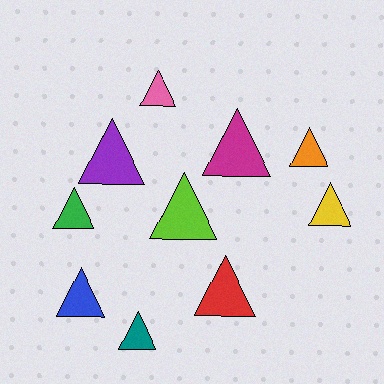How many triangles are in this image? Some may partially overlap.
There are 10 triangles.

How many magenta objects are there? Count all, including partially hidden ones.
There is 1 magenta object.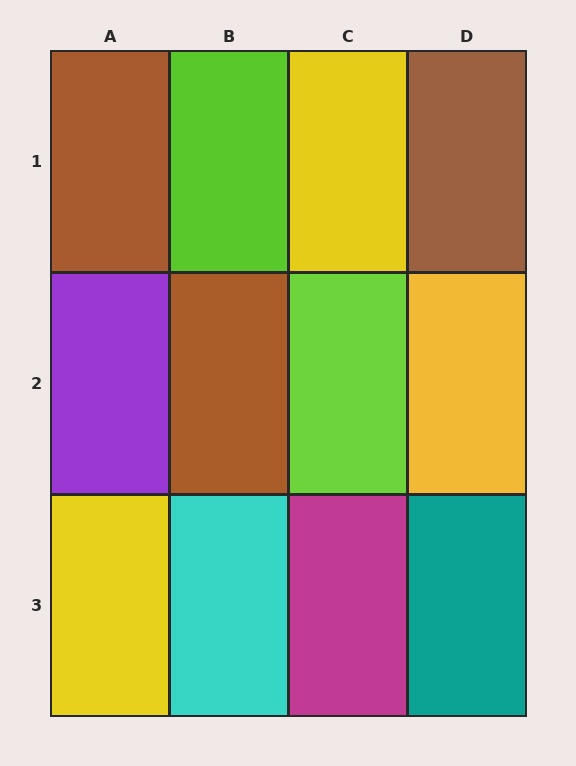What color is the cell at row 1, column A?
Brown.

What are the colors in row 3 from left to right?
Yellow, cyan, magenta, teal.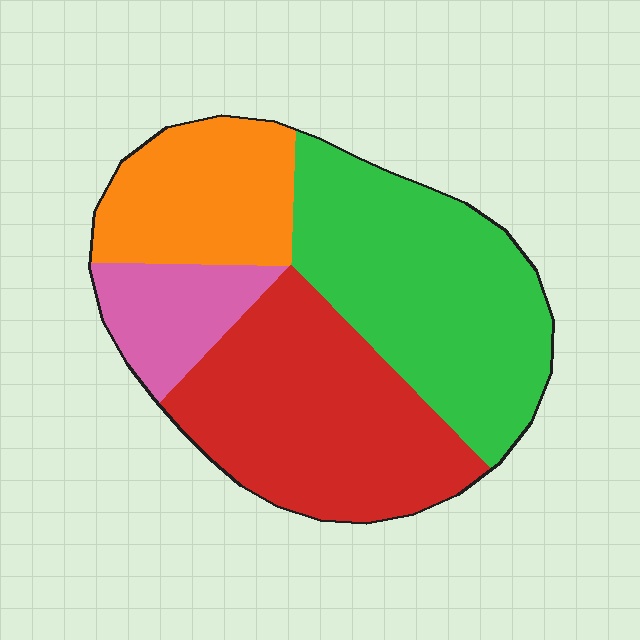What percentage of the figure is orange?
Orange takes up less than a quarter of the figure.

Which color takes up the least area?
Pink, at roughly 10%.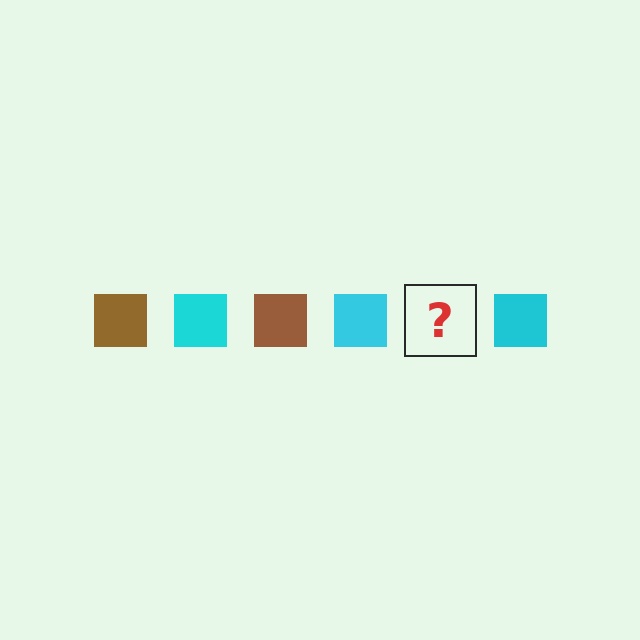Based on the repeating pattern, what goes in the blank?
The blank should be a brown square.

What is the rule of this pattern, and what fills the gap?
The rule is that the pattern cycles through brown, cyan squares. The gap should be filled with a brown square.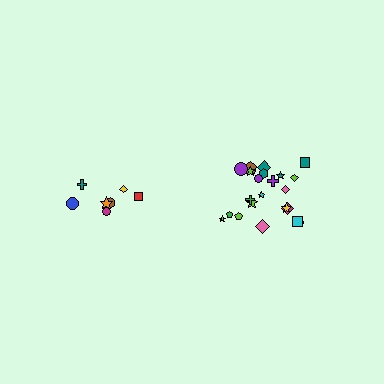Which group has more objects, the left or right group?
The right group.